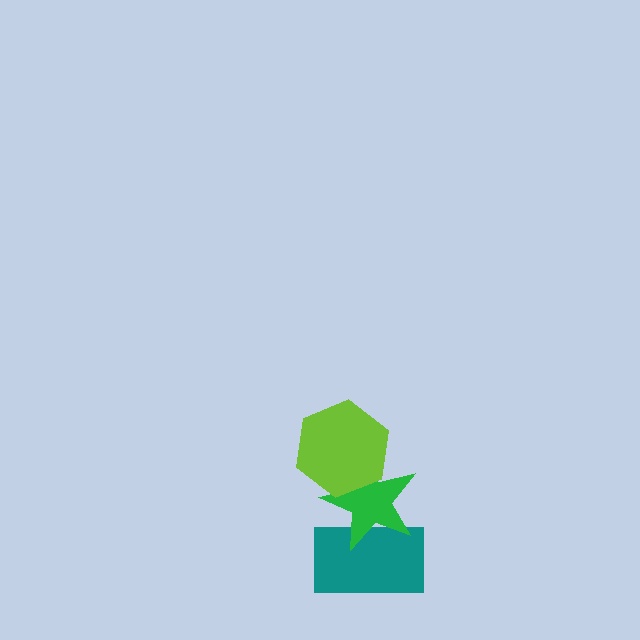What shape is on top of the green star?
The lime hexagon is on top of the green star.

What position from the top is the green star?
The green star is 2nd from the top.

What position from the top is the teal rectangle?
The teal rectangle is 3rd from the top.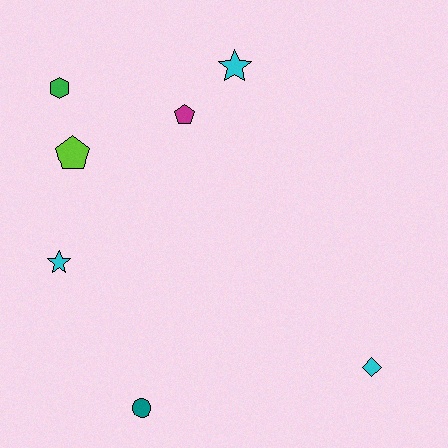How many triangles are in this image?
There are no triangles.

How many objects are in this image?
There are 7 objects.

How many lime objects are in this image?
There is 1 lime object.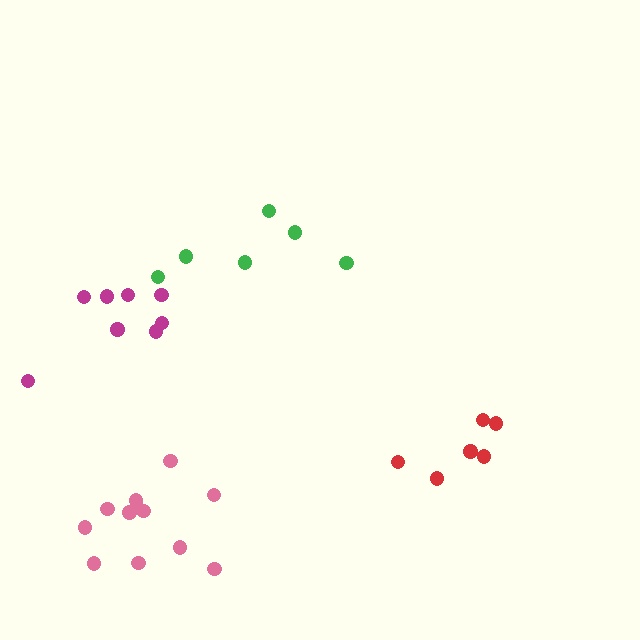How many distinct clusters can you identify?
There are 4 distinct clusters.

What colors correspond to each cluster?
The clusters are colored: magenta, green, red, pink.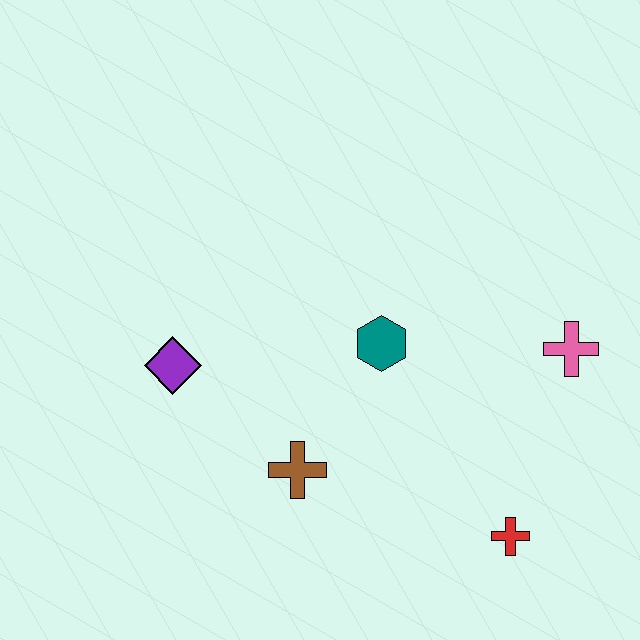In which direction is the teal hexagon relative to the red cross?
The teal hexagon is above the red cross.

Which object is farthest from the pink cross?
The purple diamond is farthest from the pink cross.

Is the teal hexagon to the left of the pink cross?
Yes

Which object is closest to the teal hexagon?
The brown cross is closest to the teal hexagon.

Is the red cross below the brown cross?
Yes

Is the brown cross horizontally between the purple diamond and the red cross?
Yes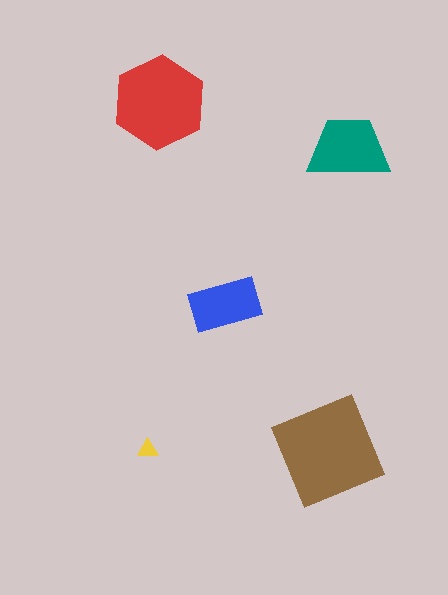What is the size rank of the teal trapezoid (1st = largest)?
3rd.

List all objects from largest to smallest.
The brown diamond, the red hexagon, the teal trapezoid, the blue rectangle, the yellow triangle.